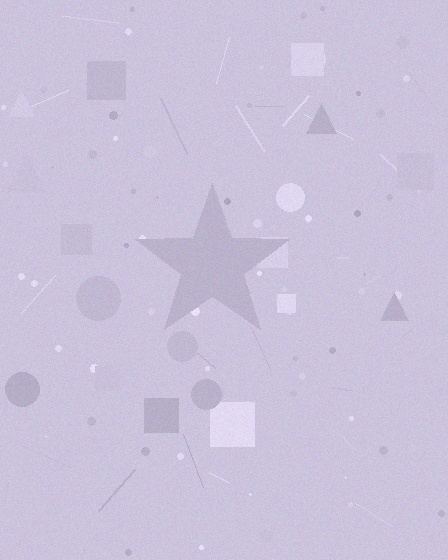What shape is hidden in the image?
A star is hidden in the image.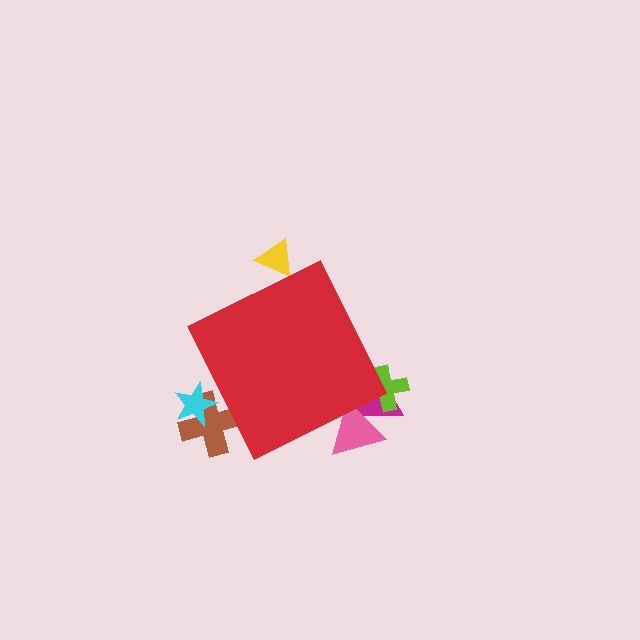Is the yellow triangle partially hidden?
Yes, the yellow triangle is partially hidden behind the red diamond.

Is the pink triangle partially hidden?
Yes, the pink triangle is partially hidden behind the red diamond.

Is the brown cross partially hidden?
Yes, the brown cross is partially hidden behind the red diamond.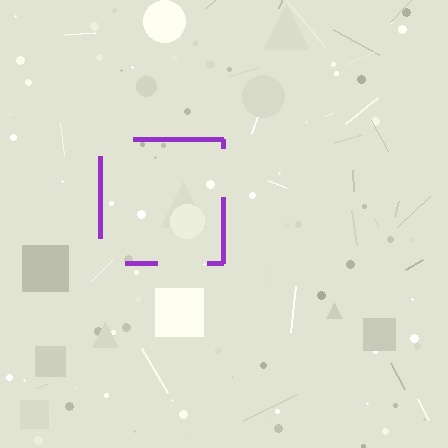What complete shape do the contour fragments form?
The contour fragments form a square.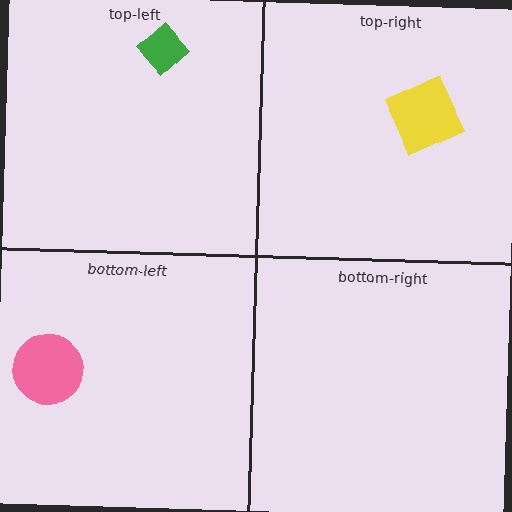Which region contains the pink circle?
The bottom-left region.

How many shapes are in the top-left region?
1.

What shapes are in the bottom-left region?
The pink circle.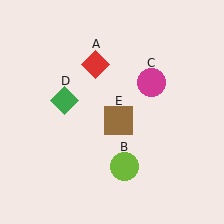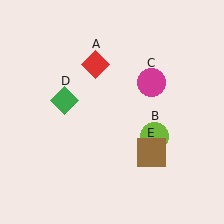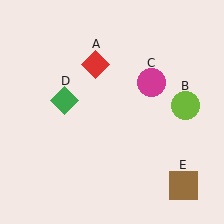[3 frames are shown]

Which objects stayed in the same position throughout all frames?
Red diamond (object A) and magenta circle (object C) and green diamond (object D) remained stationary.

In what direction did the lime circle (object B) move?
The lime circle (object B) moved up and to the right.